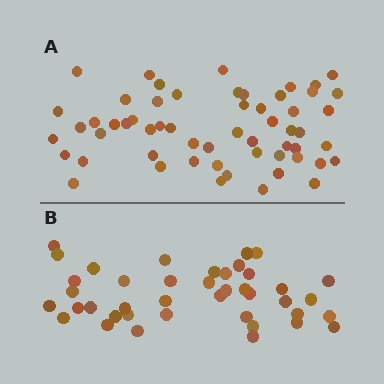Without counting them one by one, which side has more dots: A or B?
Region A (the top region) has more dots.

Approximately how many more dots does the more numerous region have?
Region A has approximately 15 more dots than region B.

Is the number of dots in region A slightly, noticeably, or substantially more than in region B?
Region A has noticeably more, but not dramatically so. The ratio is roughly 1.4 to 1.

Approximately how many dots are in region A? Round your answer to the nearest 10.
About 60 dots. (The exact count is 57, which rounds to 60.)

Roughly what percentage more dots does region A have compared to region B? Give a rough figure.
About 40% more.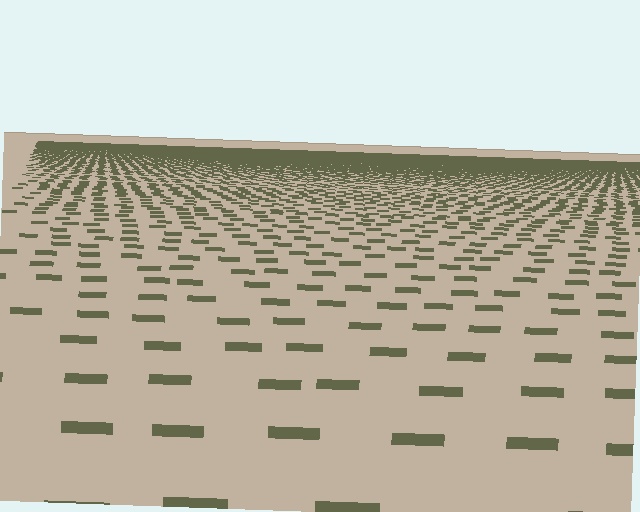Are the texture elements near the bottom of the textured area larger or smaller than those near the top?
Larger. Near the bottom, elements are closer to the viewer and appear at a bigger on-screen size.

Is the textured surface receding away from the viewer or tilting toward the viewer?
The surface is receding away from the viewer. Texture elements get smaller and denser toward the top.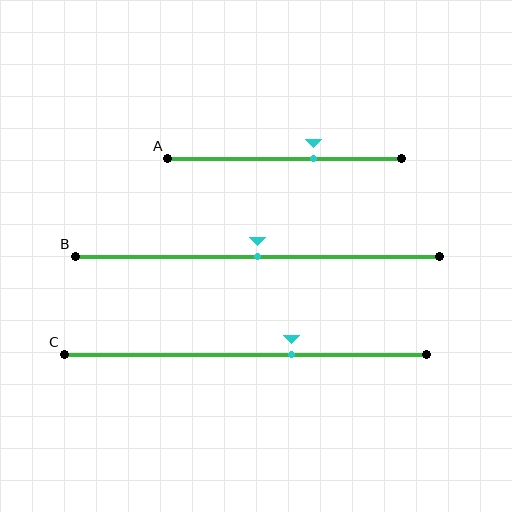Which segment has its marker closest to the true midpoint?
Segment B has its marker closest to the true midpoint.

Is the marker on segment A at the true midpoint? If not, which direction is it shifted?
No, the marker on segment A is shifted to the right by about 12% of the segment length.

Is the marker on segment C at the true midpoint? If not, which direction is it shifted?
No, the marker on segment C is shifted to the right by about 13% of the segment length.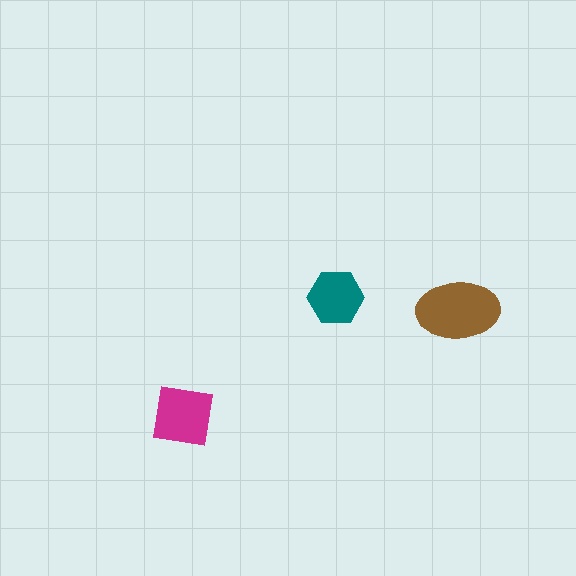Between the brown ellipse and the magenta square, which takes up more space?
The brown ellipse.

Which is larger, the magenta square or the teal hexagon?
The magenta square.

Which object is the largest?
The brown ellipse.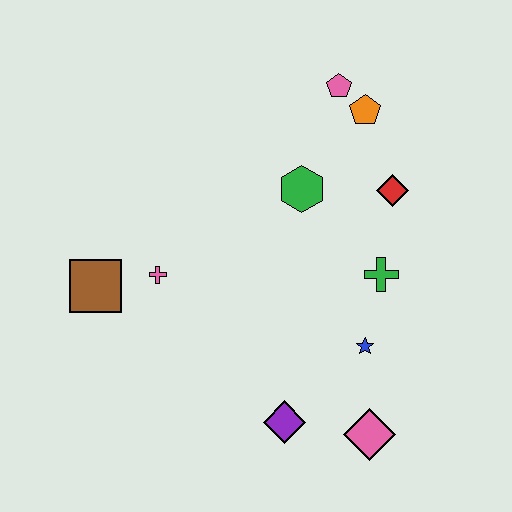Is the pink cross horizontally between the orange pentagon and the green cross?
No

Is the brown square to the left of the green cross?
Yes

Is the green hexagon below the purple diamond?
No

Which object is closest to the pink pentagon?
The orange pentagon is closest to the pink pentagon.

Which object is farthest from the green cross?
The brown square is farthest from the green cross.